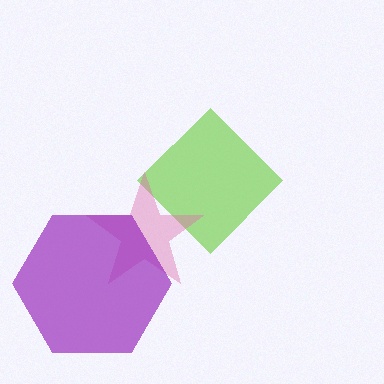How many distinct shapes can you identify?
There are 3 distinct shapes: a lime diamond, a pink star, a purple hexagon.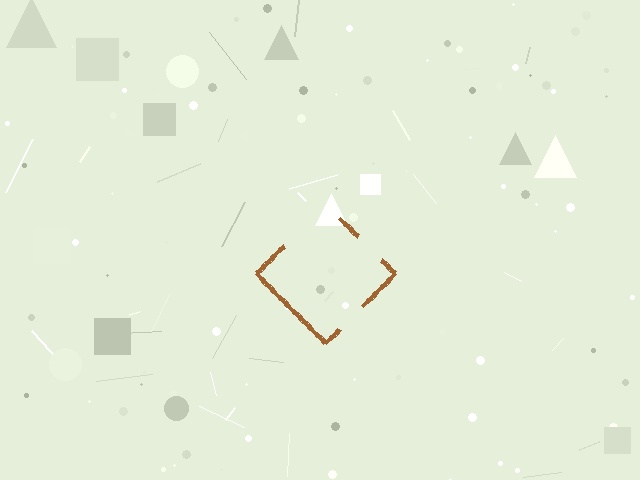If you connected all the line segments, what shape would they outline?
They would outline a diamond.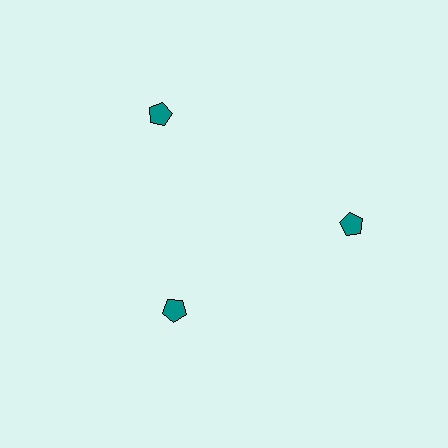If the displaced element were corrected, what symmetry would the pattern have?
It would have 3-fold rotational symmetry — the pattern would map onto itself every 120 degrees.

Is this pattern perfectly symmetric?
No. The 3 teal pentagons are arranged in a ring, but one element near the 7 o'clock position is pulled inward toward the center, breaking the 3-fold rotational symmetry.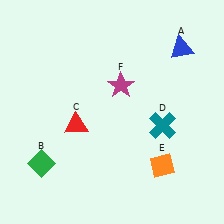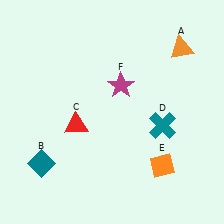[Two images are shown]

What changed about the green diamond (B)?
In Image 1, B is green. In Image 2, it changed to teal.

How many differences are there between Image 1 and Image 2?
There are 2 differences between the two images.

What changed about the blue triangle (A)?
In Image 1, A is blue. In Image 2, it changed to orange.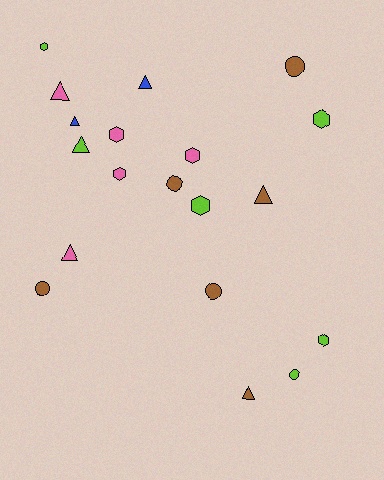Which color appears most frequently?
Lime, with 6 objects.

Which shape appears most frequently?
Hexagon, with 7 objects.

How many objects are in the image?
There are 19 objects.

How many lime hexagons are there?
There are 4 lime hexagons.